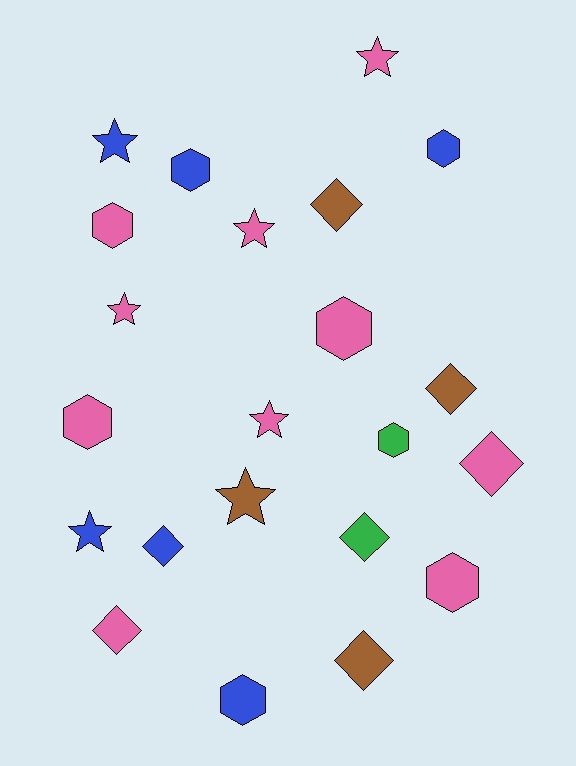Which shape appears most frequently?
Hexagon, with 8 objects.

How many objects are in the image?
There are 22 objects.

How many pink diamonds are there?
There are 2 pink diamonds.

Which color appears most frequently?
Pink, with 10 objects.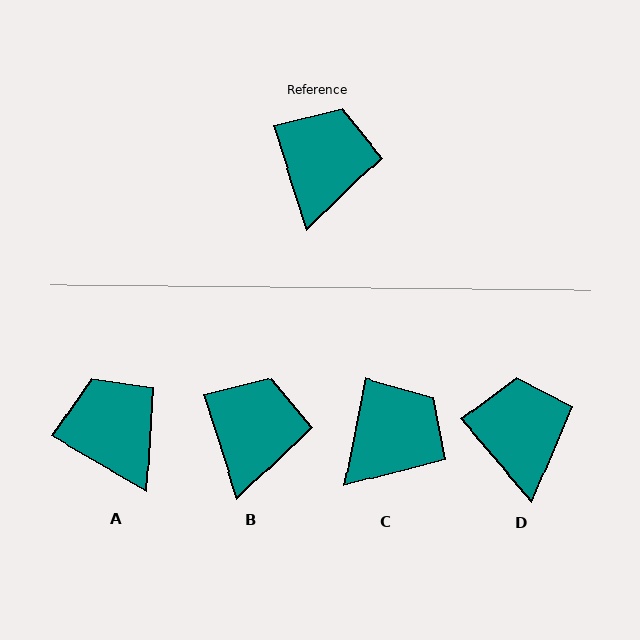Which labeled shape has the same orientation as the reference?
B.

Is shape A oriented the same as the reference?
No, it is off by about 42 degrees.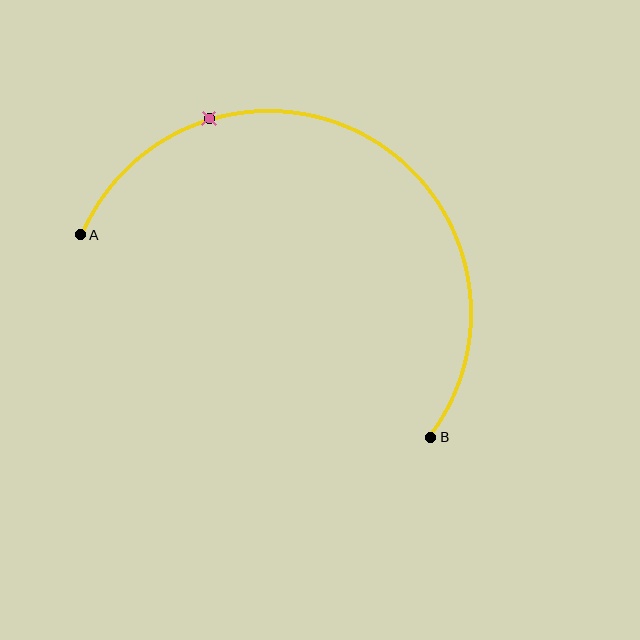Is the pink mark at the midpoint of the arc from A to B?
No. The pink mark lies on the arc but is closer to endpoint A. The arc midpoint would be at the point on the curve equidistant along the arc from both A and B.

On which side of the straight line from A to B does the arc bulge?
The arc bulges above the straight line connecting A and B.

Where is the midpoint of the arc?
The arc midpoint is the point on the curve farthest from the straight line joining A and B. It sits above that line.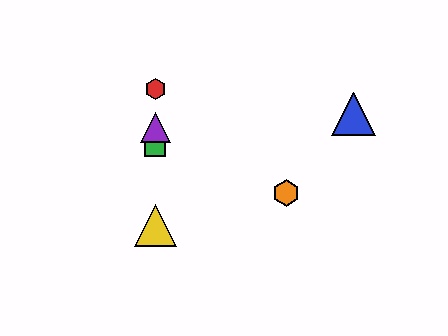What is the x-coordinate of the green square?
The green square is at x≈155.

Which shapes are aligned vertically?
The red hexagon, the green square, the yellow triangle, the purple triangle are aligned vertically.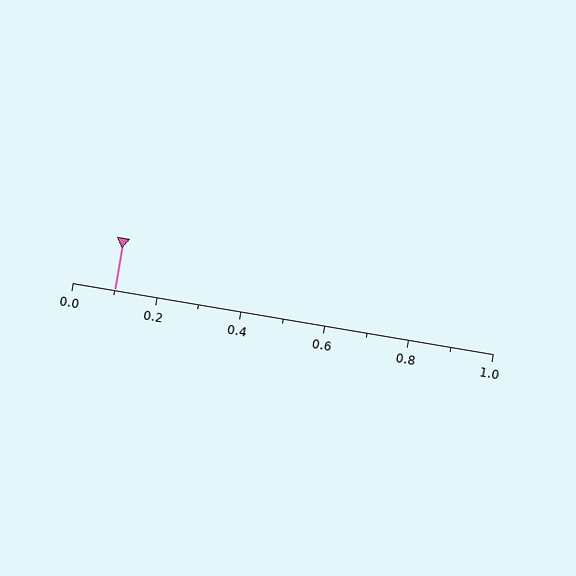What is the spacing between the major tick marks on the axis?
The major ticks are spaced 0.2 apart.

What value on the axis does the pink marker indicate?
The marker indicates approximately 0.1.